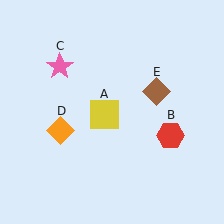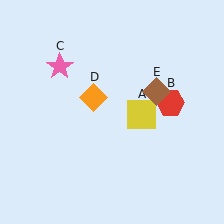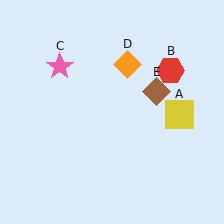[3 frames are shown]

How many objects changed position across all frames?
3 objects changed position: yellow square (object A), red hexagon (object B), orange diamond (object D).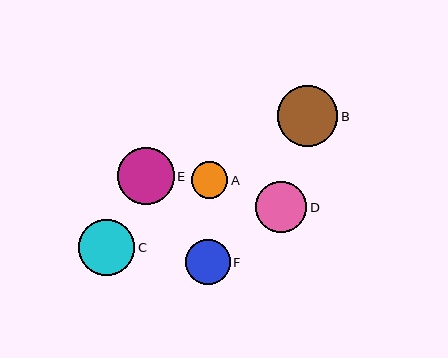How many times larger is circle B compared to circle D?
Circle B is approximately 1.2 times the size of circle D.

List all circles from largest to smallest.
From largest to smallest: B, E, C, D, F, A.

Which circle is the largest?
Circle B is the largest with a size of approximately 60 pixels.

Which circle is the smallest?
Circle A is the smallest with a size of approximately 36 pixels.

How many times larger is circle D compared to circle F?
Circle D is approximately 1.1 times the size of circle F.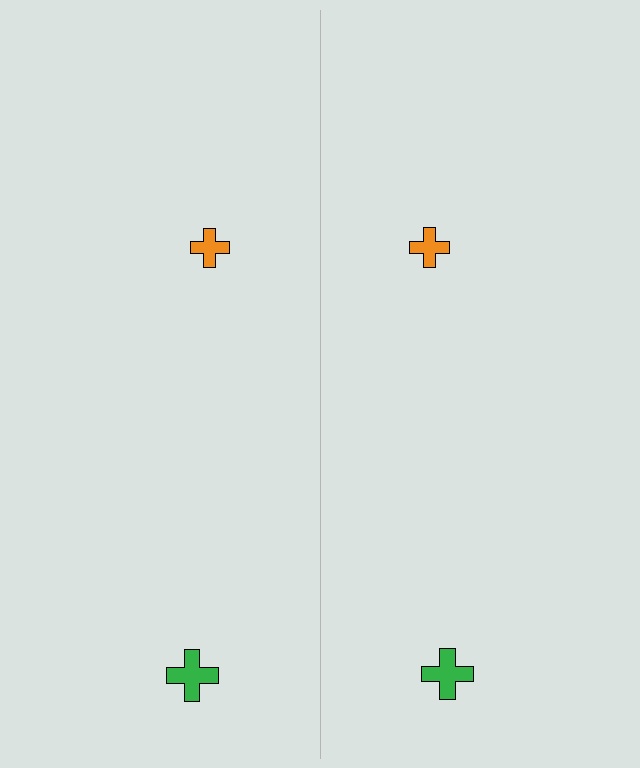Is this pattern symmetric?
Yes, this pattern has bilateral (reflection) symmetry.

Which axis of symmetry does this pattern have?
The pattern has a vertical axis of symmetry running through the center of the image.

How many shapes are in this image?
There are 4 shapes in this image.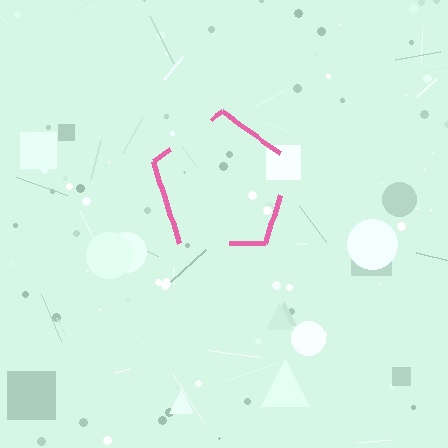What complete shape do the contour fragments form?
The contour fragments form a pentagon.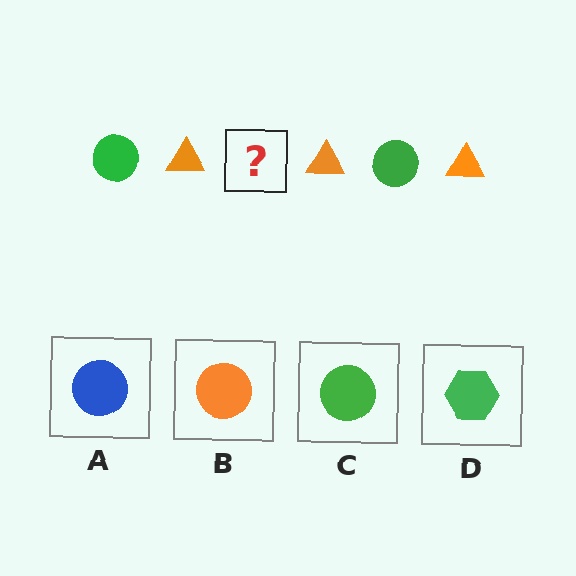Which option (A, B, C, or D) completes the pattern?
C.